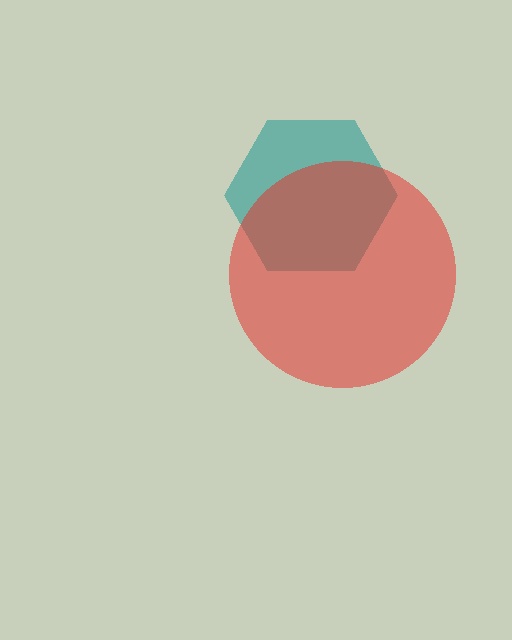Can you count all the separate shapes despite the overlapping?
Yes, there are 2 separate shapes.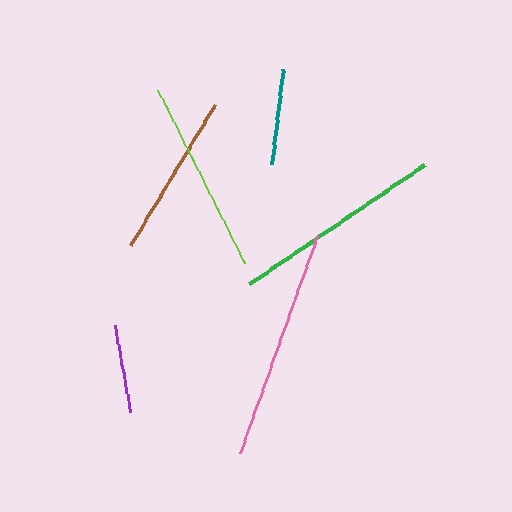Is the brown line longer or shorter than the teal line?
The brown line is longer than the teal line.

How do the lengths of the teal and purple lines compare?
The teal and purple lines are approximately the same length.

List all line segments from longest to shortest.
From longest to shortest: pink, green, lime, brown, teal, purple.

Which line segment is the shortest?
The purple line is the shortest at approximately 88 pixels.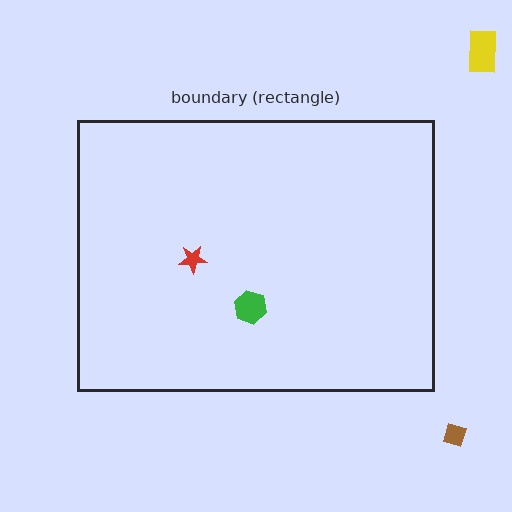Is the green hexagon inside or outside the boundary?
Inside.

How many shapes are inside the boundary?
2 inside, 2 outside.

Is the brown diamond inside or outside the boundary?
Outside.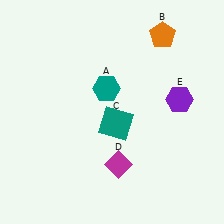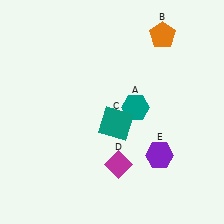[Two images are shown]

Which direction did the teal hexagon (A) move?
The teal hexagon (A) moved right.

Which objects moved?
The objects that moved are: the teal hexagon (A), the purple hexagon (E).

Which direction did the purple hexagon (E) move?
The purple hexagon (E) moved down.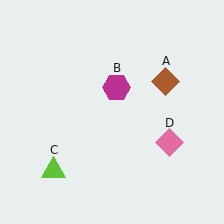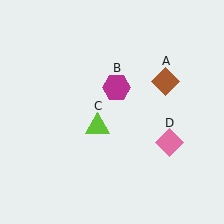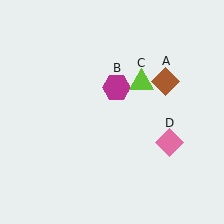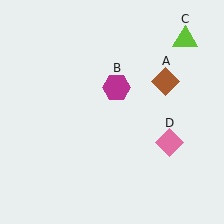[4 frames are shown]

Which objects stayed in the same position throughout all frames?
Brown diamond (object A) and magenta hexagon (object B) and pink diamond (object D) remained stationary.